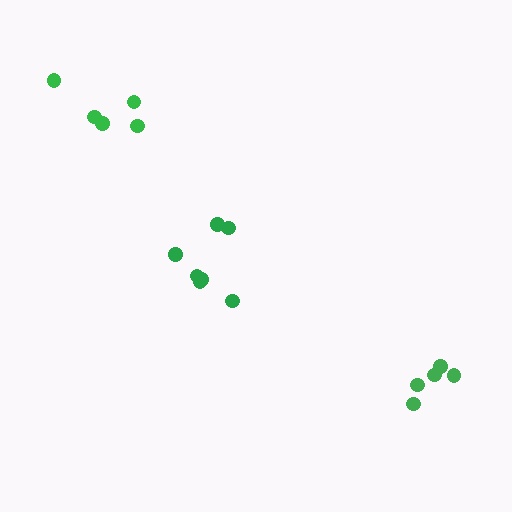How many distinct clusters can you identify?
There are 3 distinct clusters.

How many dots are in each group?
Group 1: 7 dots, Group 2: 5 dots, Group 3: 5 dots (17 total).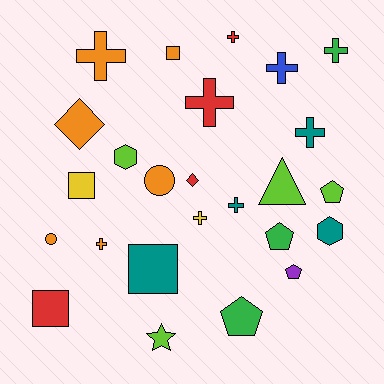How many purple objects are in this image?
There is 1 purple object.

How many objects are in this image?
There are 25 objects.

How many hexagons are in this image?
There are 2 hexagons.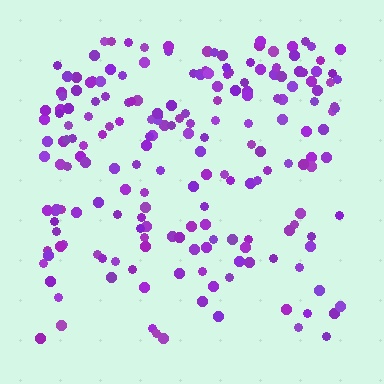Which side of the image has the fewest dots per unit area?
The bottom.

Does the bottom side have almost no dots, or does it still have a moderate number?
Still a moderate number, just noticeably fewer than the top.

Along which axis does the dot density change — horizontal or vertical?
Vertical.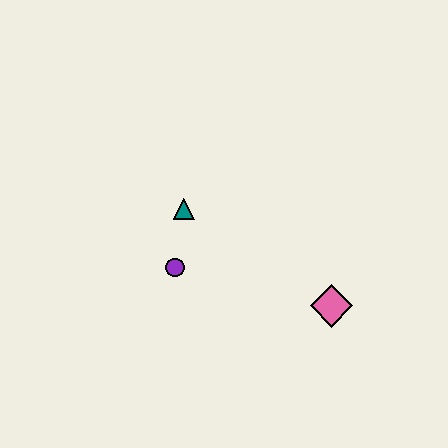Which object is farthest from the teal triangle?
The pink diamond is farthest from the teal triangle.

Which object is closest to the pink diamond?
The purple circle is closest to the pink diamond.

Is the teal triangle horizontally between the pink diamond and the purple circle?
Yes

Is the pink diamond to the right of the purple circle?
Yes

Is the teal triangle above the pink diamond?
Yes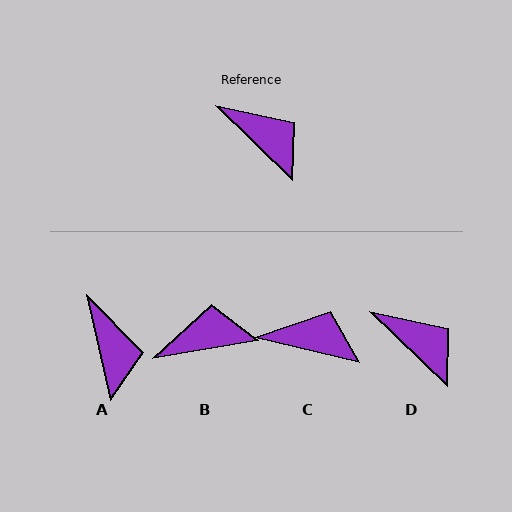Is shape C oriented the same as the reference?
No, it is off by about 31 degrees.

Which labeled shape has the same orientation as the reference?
D.